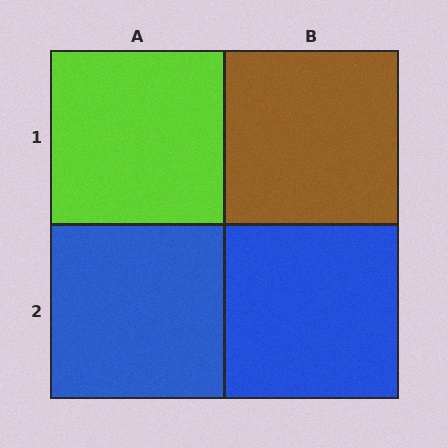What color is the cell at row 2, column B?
Blue.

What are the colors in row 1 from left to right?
Lime, brown.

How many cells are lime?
1 cell is lime.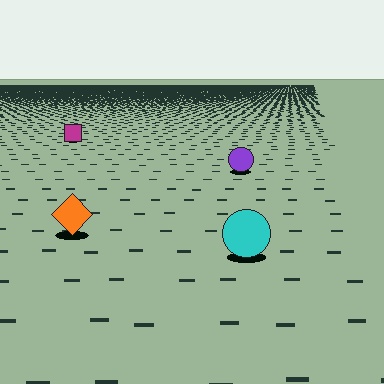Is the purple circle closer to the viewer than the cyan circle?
No. The cyan circle is closer — you can tell from the texture gradient: the ground texture is coarser near it.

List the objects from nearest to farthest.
From nearest to farthest: the cyan circle, the orange diamond, the purple circle, the magenta square.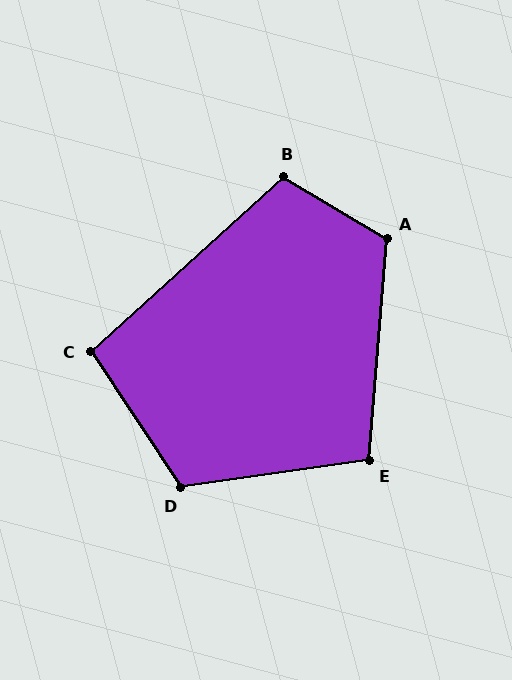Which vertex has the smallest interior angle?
C, at approximately 99 degrees.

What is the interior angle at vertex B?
Approximately 107 degrees (obtuse).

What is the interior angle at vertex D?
Approximately 115 degrees (obtuse).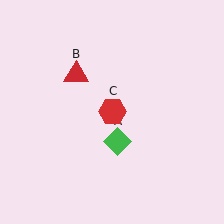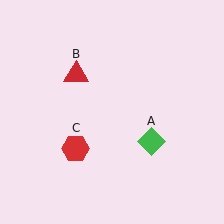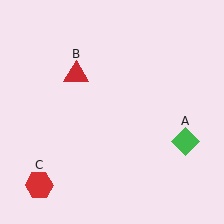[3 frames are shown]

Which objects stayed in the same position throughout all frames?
Red triangle (object B) remained stationary.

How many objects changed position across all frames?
2 objects changed position: green diamond (object A), red hexagon (object C).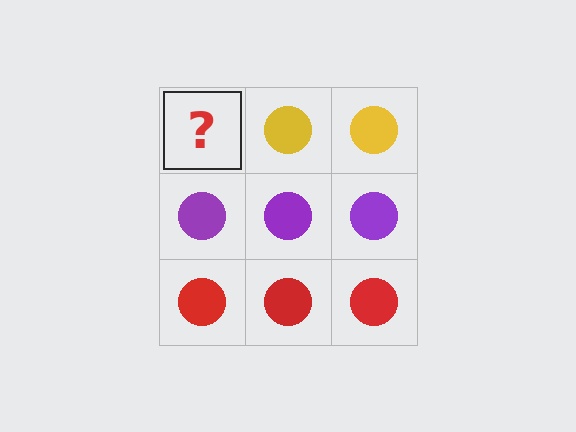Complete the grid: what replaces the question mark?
The question mark should be replaced with a yellow circle.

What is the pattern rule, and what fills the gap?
The rule is that each row has a consistent color. The gap should be filled with a yellow circle.